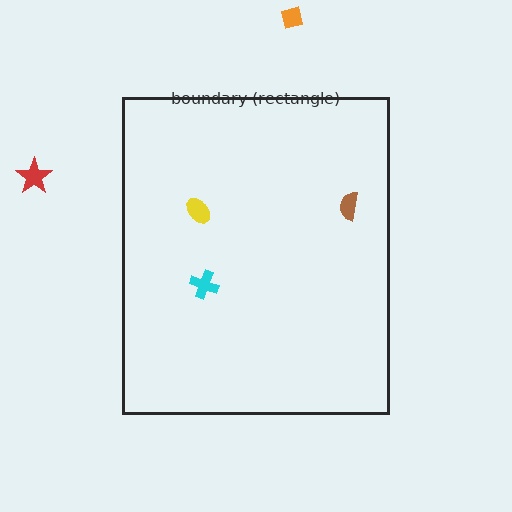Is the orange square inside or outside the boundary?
Outside.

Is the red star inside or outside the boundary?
Outside.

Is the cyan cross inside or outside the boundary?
Inside.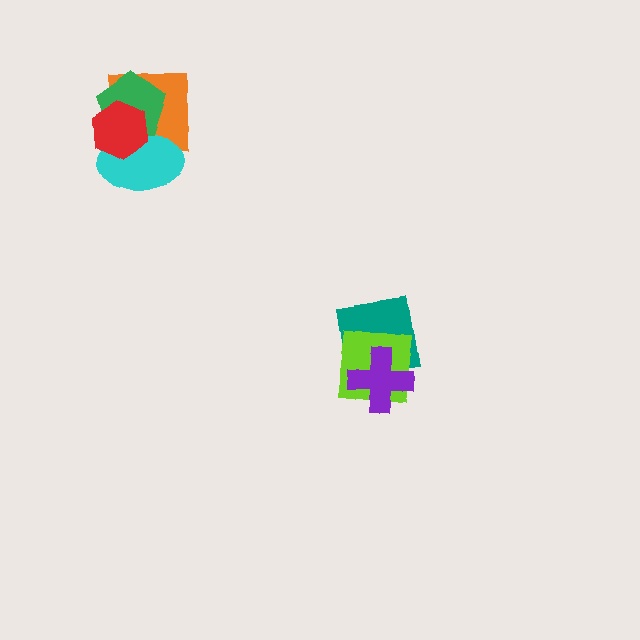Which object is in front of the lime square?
The purple cross is in front of the lime square.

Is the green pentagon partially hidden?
Yes, it is partially covered by another shape.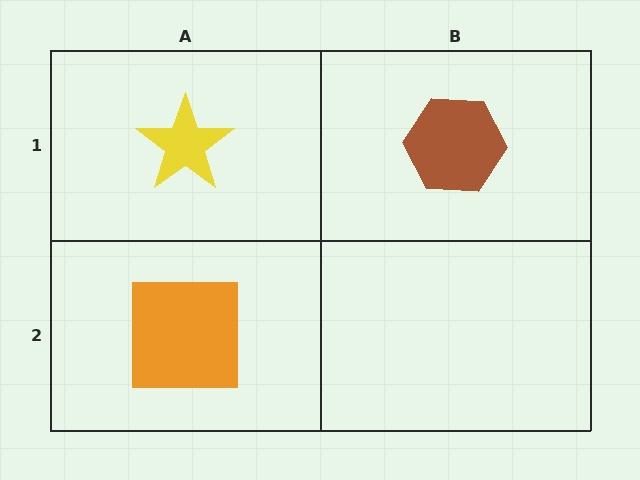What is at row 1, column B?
A brown hexagon.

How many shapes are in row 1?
2 shapes.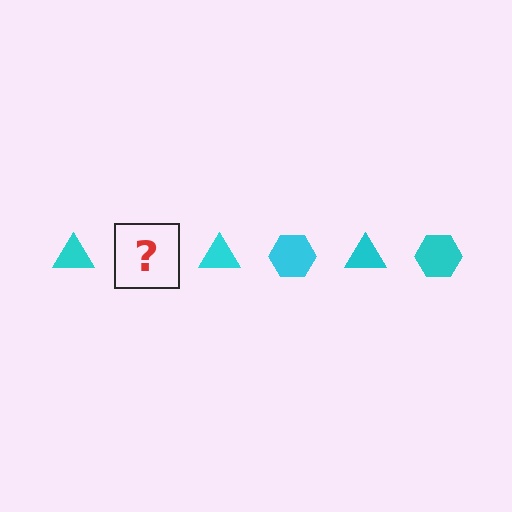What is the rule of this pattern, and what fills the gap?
The rule is that the pattern cycles through triangle, hexagon shapes in cyan. The gap should be filled with a cyan hexagon.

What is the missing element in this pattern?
The missing element is a cyan hexagon.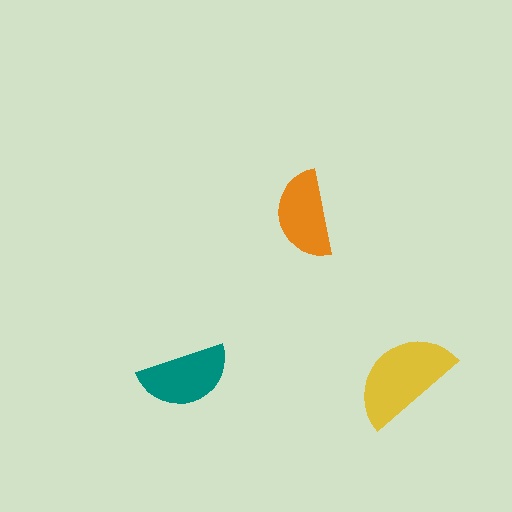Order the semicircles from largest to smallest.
the yellow one, the teal one, the orange one.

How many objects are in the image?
There are 3 objects in the image.